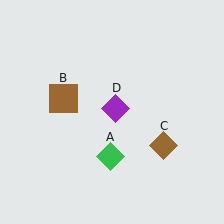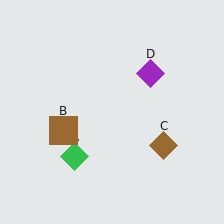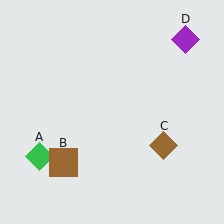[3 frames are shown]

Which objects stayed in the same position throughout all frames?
Brown diamond (object C) remained stationary.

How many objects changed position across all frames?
3 objects changed position: green diamond (object A), brown square (object B), purple diamond (object D).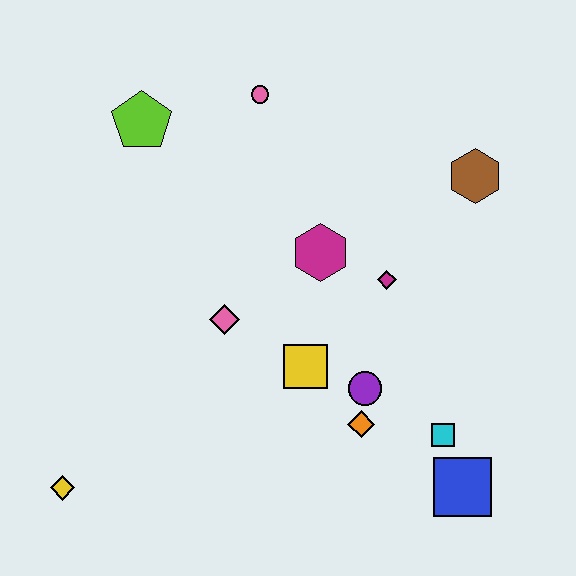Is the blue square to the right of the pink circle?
Yes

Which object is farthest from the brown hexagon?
The yellow diamond is farthest from the brown hexagon.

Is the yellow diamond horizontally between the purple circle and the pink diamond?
No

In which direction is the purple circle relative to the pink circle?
The purple circle is below the pink circle.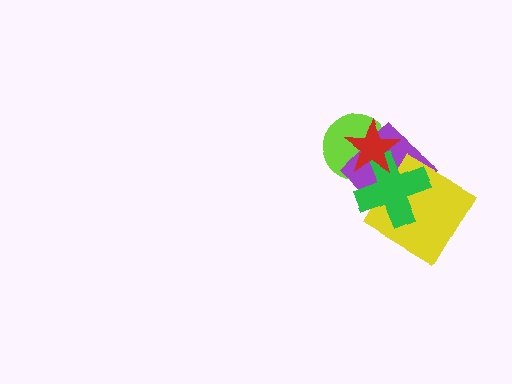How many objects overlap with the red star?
3 objects overlap with the red star.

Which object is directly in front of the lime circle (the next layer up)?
The purple diamond is directly in front of the lime circle.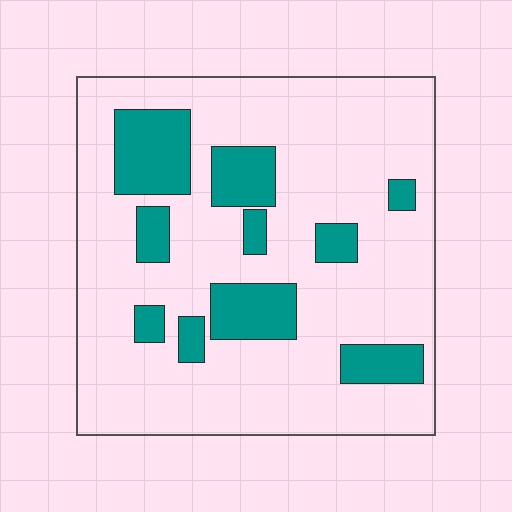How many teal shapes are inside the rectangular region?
10.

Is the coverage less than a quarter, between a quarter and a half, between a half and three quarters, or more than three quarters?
Less than a quarter.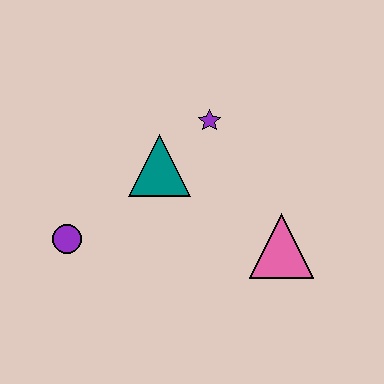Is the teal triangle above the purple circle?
Yes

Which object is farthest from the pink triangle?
The purple circle is farthest from the pink triangle.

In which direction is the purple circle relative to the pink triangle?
The purple circle is to the left of the pink triangle.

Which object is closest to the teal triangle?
The purple star is closest to the teal triangle.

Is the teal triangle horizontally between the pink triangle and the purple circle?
Yes